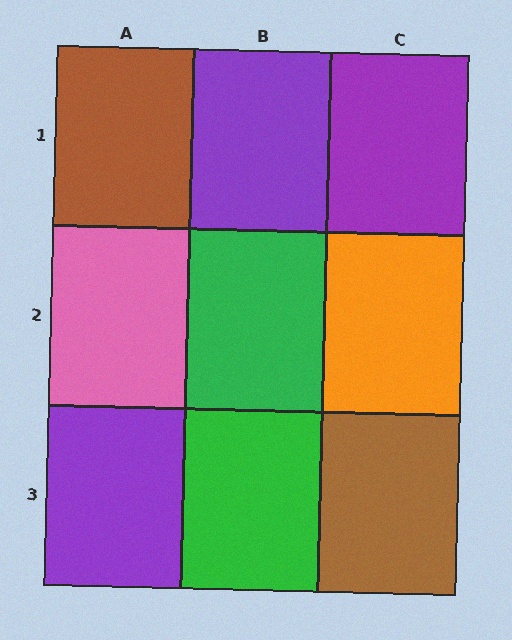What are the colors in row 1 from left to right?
Brown, purple, purple.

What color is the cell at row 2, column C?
Orange.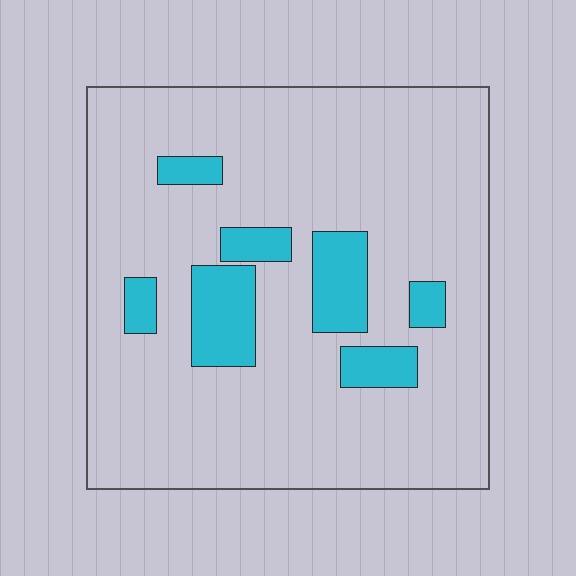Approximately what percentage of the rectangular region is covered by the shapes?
Approximately 15%.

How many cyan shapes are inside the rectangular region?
7.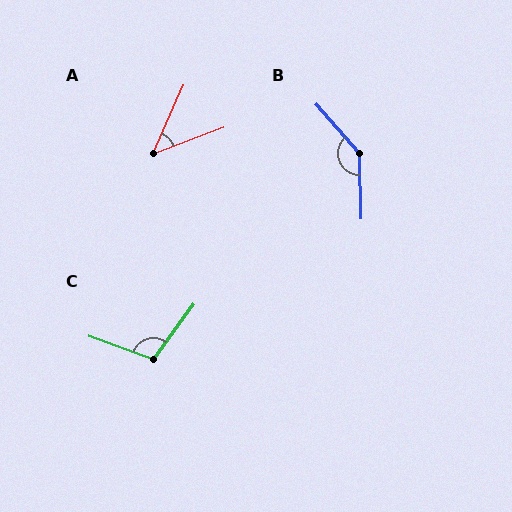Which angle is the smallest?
A, at approximately 45 degrees.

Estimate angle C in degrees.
Approximately 106 degrees.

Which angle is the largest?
B, at approximately 140 degrees.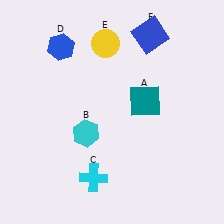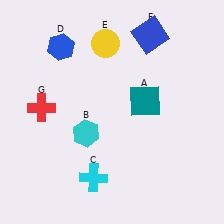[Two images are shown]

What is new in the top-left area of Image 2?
A red cross (G) was added in the top-left area of Image 2.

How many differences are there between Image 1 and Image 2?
There is 1 difference between the two images.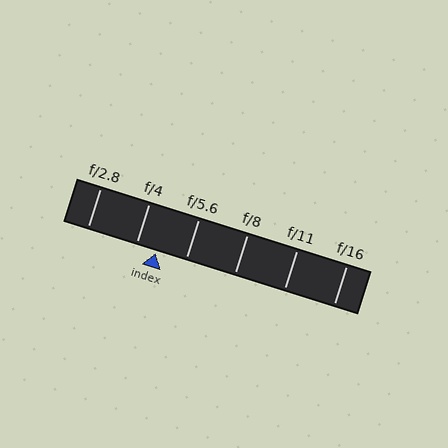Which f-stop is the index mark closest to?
The index mark is closest to f/4.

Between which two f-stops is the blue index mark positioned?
The index mark is between f/4 and f/5.6.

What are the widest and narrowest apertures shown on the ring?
The widest aperture shown is f/2.8 and the narrowest is f/16.